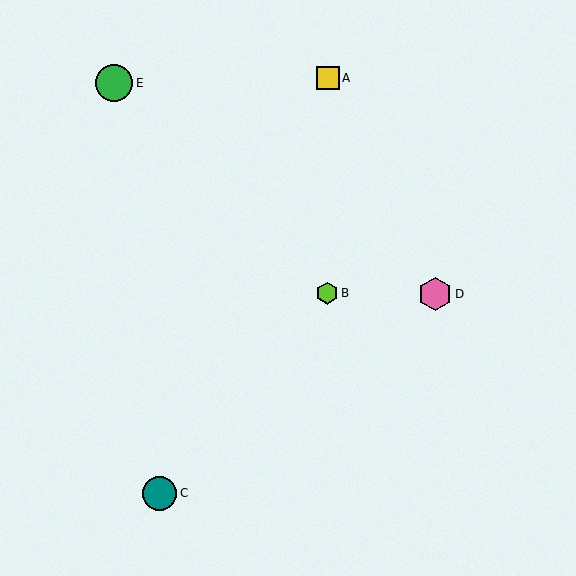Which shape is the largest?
The green circle (labeled E) is the largest.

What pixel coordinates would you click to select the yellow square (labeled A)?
Click at (328, 78) to select the yellow square A.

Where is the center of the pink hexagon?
The center of the pink hexagon is at (435, 294).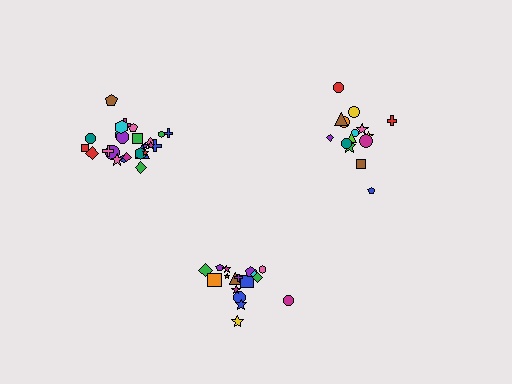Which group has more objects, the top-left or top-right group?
The top-left group.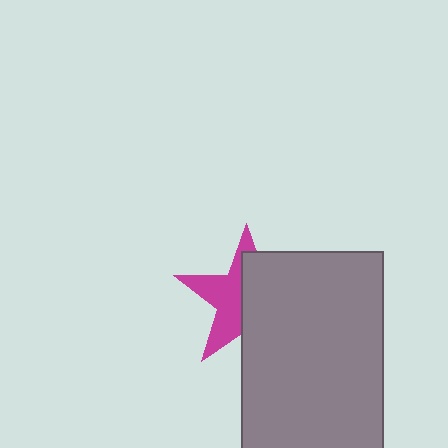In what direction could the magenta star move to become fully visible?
The magenta star could move left. That would shift it out from behind the gray rectangle entirely.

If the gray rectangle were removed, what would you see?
You would see the complete magenta star.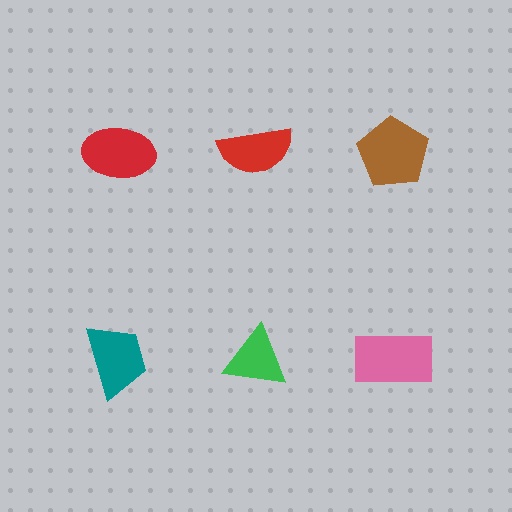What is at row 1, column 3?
A brown pentagon.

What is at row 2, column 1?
A teal trapezoid.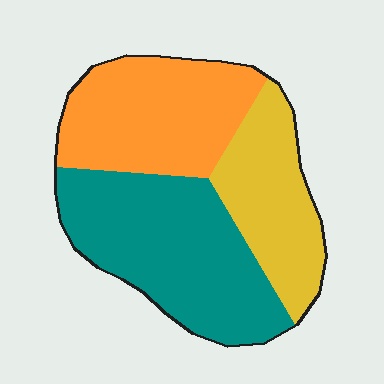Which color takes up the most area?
Teal, at roughly 40%.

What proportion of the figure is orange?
Orange covers 33% of the figure.